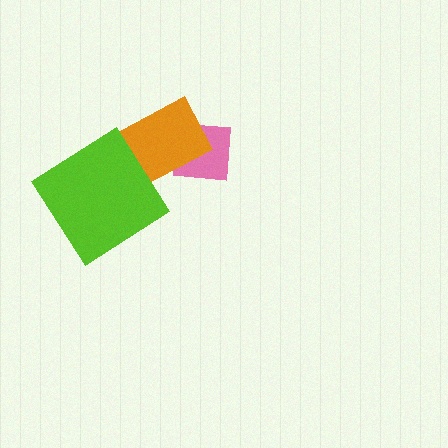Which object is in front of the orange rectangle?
The lime diamond is in front of the orange rectangle.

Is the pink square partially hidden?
Yes, it is partially covered by another shape.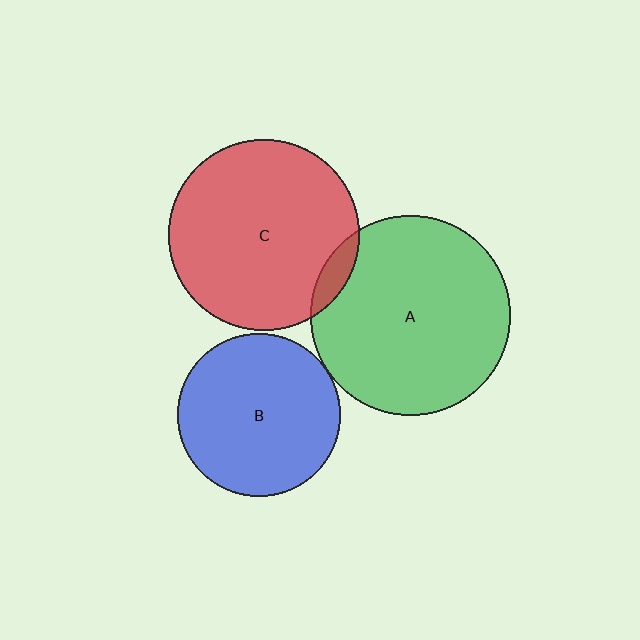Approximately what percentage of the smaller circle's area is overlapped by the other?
Approximately 5%.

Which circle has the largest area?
Circle A (green).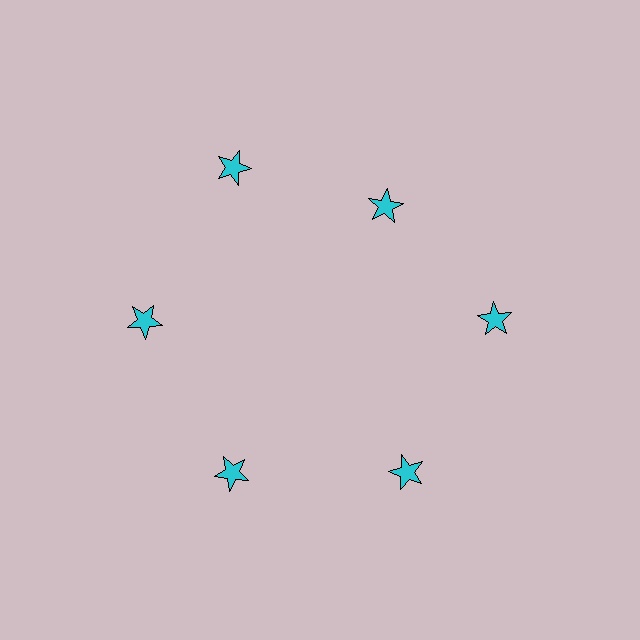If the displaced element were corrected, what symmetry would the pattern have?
It would have 6-fold rotational symmetry — the pattern would map onto itself every 60 degrees.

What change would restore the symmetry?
The symmetry would be restored by moving it outward, back onto the ring so that all 6 stars sit at equal angles and equal distance from the center.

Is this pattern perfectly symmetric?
No. The 6 cyan stars are arranged in a ring, but one element near the 1 o'clock position is pulled inward toward the center, breaking the 6-fold rotational symmetry.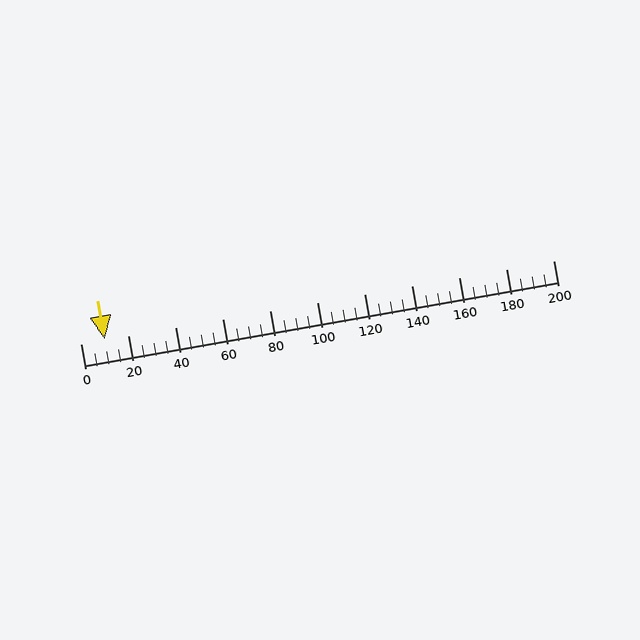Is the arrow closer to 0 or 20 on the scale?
The arrow is closer to 20.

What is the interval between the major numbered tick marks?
The major tick marks are spaced 20 units apart.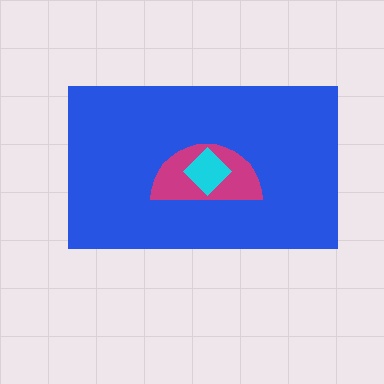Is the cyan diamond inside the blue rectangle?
Yes.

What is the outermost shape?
The blue rectangle.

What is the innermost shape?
The cyan diamond.